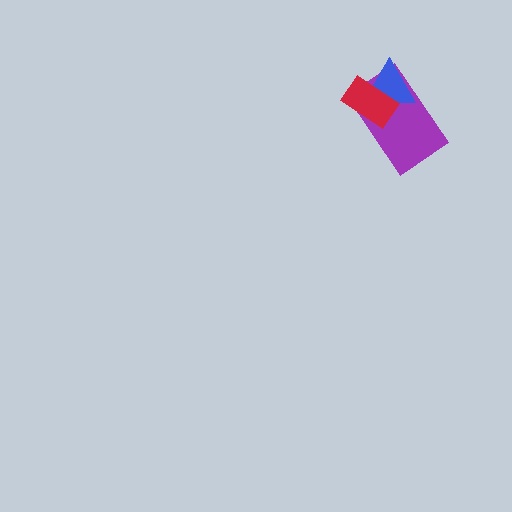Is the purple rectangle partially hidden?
Yes, it is partially covered by another shape.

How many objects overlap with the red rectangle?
2 objects overlap with the red rectangle.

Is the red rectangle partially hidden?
No, no other shape covers it.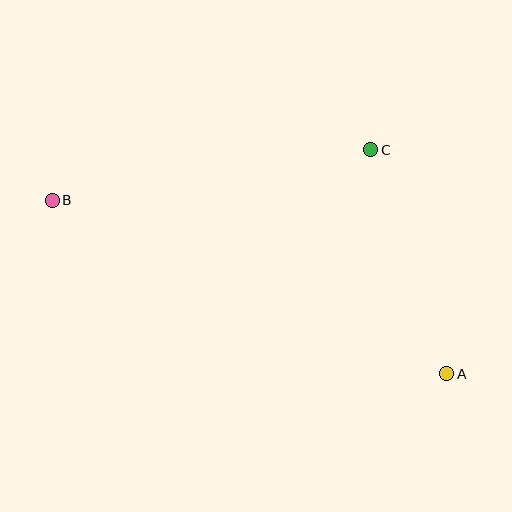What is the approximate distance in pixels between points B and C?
The distance between B and C is approximately 322 pixels.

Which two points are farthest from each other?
Points A and B are farthest from each other.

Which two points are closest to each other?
Points A and C are closest to each other.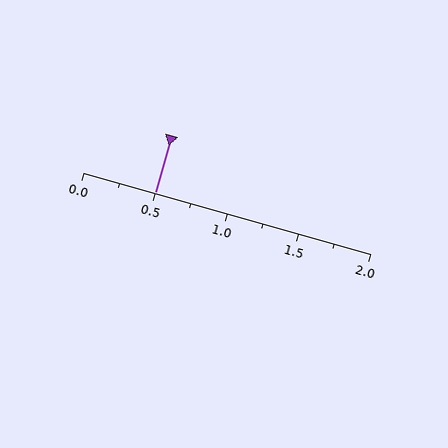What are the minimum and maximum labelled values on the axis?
The axis runs from 0.0 to 2.0.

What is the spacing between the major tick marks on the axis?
The major ticks are spaced 0.5 apart.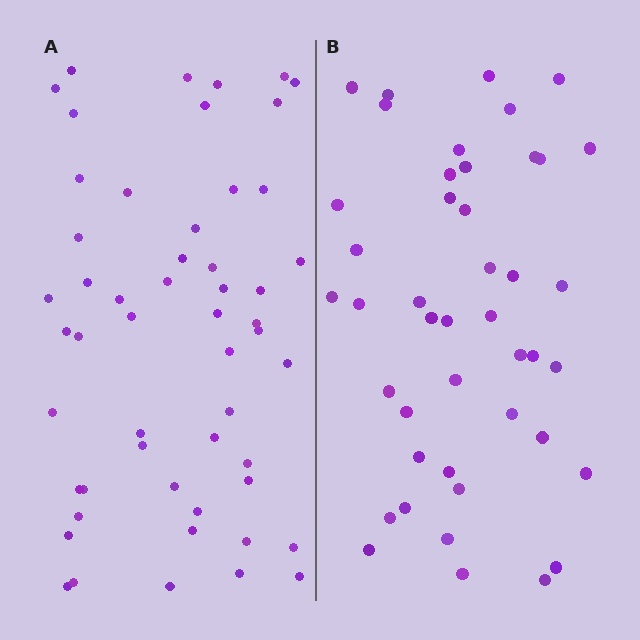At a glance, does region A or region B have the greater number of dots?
Region A (the left region) has more dots.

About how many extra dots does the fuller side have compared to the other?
Region A has roughly 8 or so more dots than region B.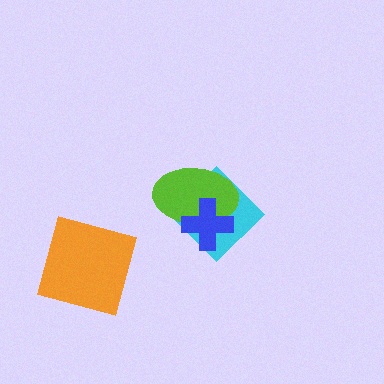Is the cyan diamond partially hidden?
Yes, it is partially covered by another shape.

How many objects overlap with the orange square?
0 objects overlap with the orange square.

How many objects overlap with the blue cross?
2 objects overlap with the blue cross.